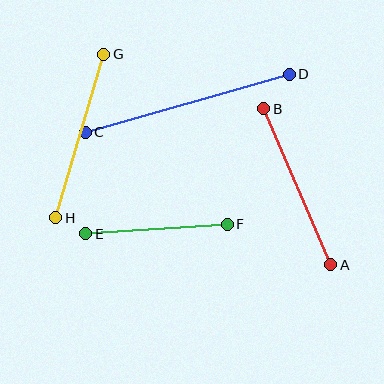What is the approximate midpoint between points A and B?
The midpoint is at approximately (297, 187) pixels.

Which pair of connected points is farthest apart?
Points C and D are farthest apart.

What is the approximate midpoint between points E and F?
The midpoint is at approximately (157, 229) pixels.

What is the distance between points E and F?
The distance is approximately 142 pixels.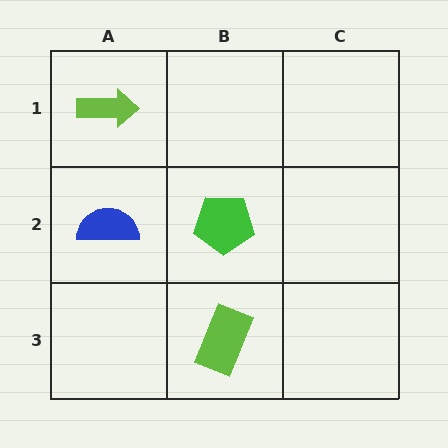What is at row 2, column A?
A blue semicircle.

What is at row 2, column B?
A green pentagon.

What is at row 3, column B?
A lime rectangle.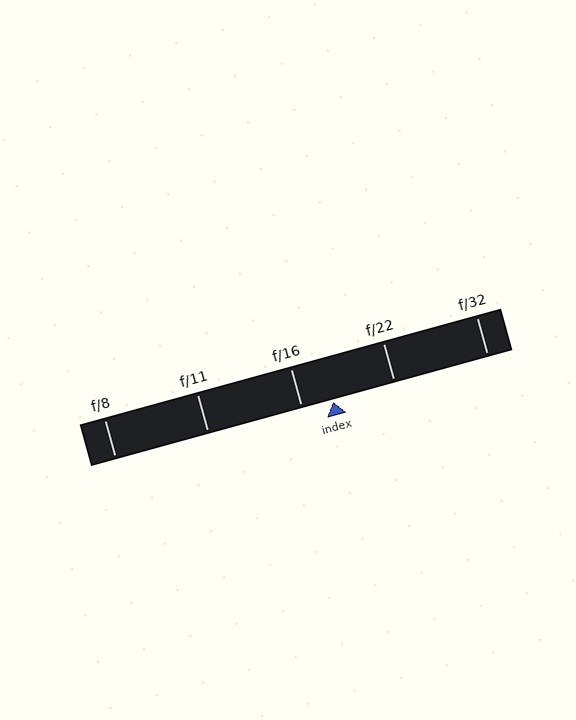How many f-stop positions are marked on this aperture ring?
There are 5 f-stop positions marked.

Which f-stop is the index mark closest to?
The index mark is closest to f/16.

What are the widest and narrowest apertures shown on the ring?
The widest aperture shown is f/8 and the narrowest is f/32.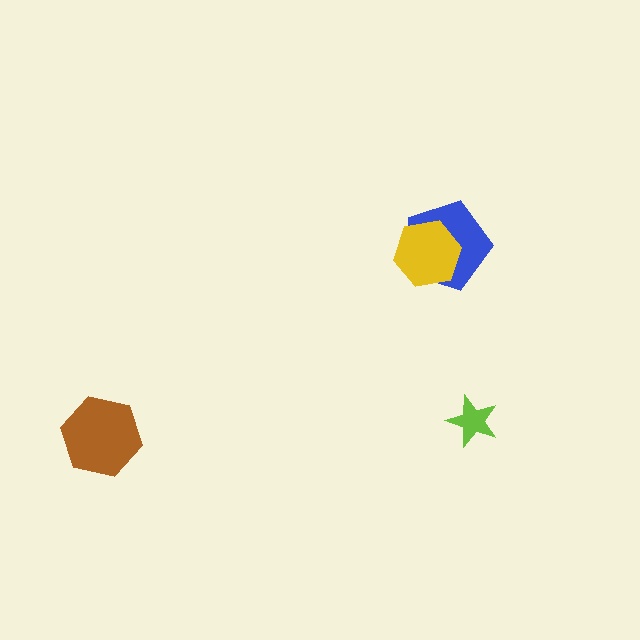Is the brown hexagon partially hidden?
No, no other shape covers it.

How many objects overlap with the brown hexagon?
0 objects overlap with the brown hexagon.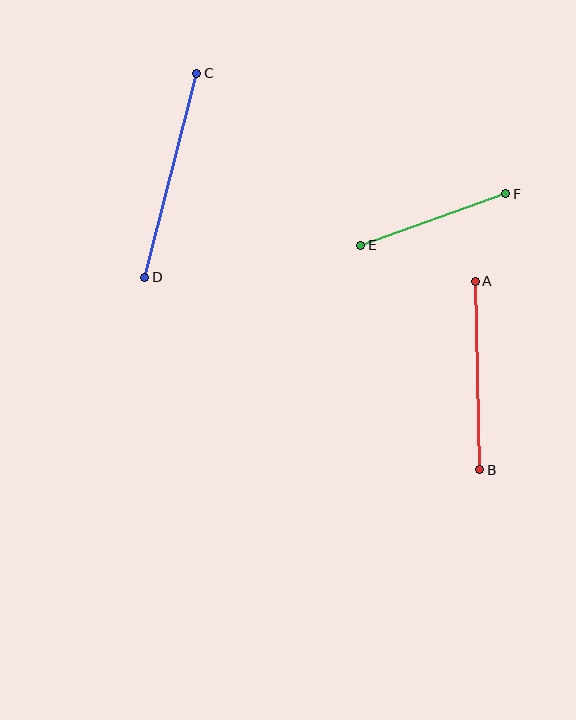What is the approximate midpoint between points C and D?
The midpoint is at approximately (171, 175) pixels.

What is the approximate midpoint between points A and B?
The midpoint is at approximately (478, 375) pixels.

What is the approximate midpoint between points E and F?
The midpoint is at approximately (433, 220) pixels.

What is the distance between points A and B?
The distance is approximately 189 pixels.